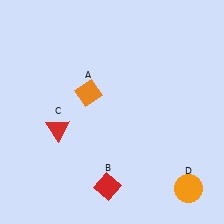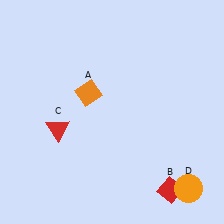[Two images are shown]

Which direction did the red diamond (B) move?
The red diamond (B) moved right.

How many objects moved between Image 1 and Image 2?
1 object moved between the two images.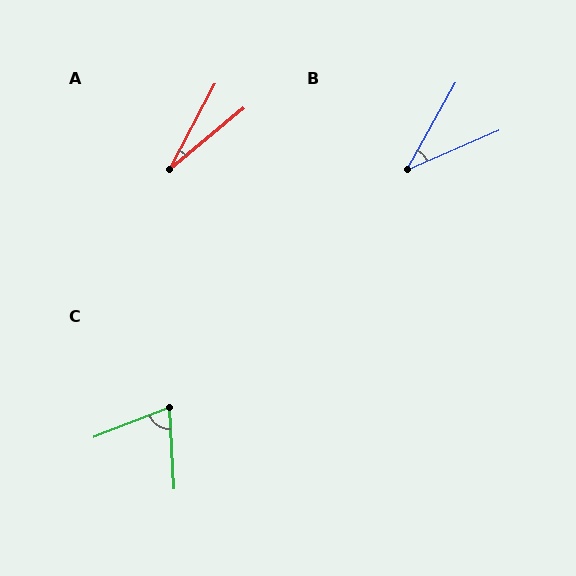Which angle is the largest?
C, at approximately 72 degrees.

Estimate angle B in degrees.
Approximately 37 degrees.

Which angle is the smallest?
A, at approximately 22 degrees.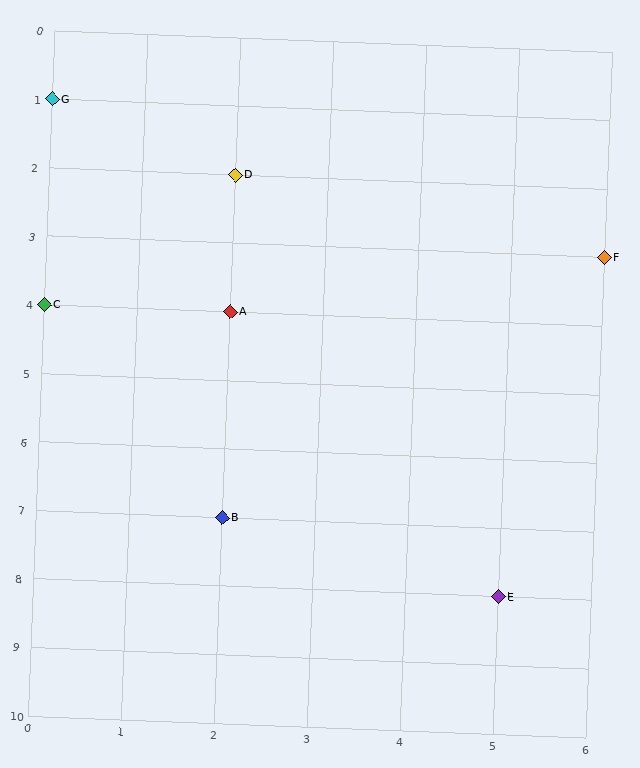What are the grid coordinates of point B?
Point B is at grid coordinates (2, 7).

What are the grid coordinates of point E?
Point E is at grid coordinates (5, 8).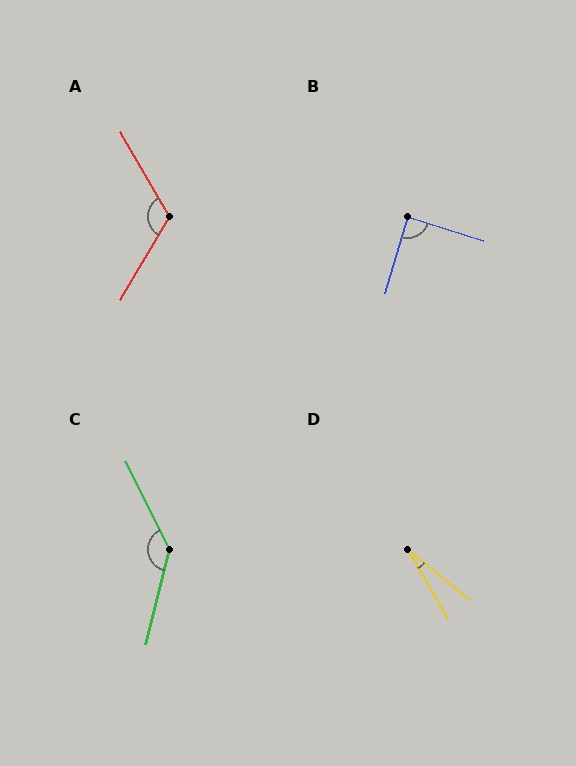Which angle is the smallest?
D, at approximately 21 degrees.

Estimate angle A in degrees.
Approximately 120 degrees.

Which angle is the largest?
C, at approximately 140 degrees.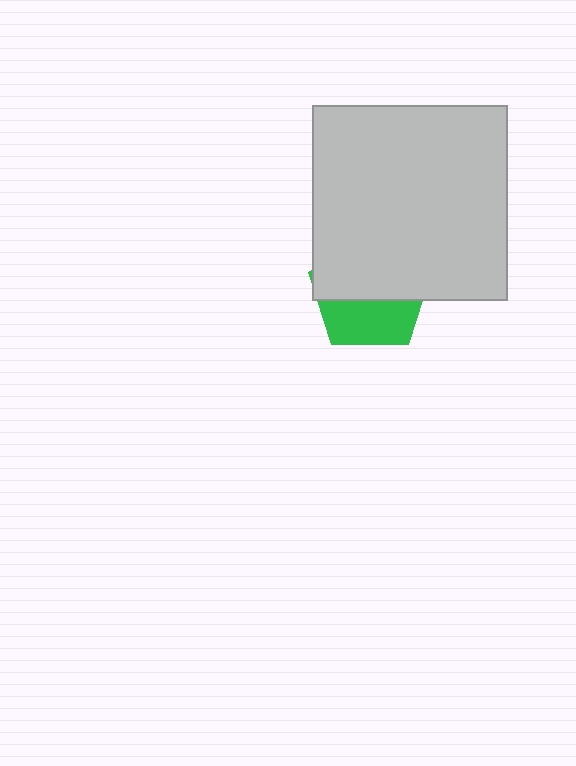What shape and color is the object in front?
The object in front is a light gray square.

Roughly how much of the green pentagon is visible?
A small part of it is visible (roughly 40%).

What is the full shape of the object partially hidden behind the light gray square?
The partially hidden object is a green pentagon.